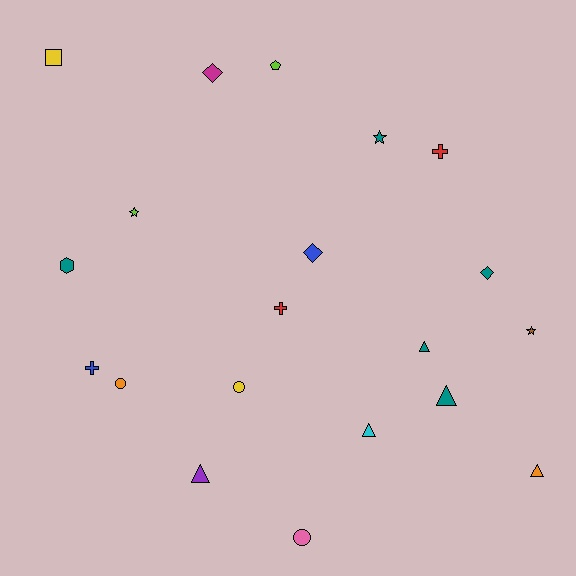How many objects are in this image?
There are 20 objects.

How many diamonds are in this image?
There are 3 diamonds.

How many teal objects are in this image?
There are 5 teal objects.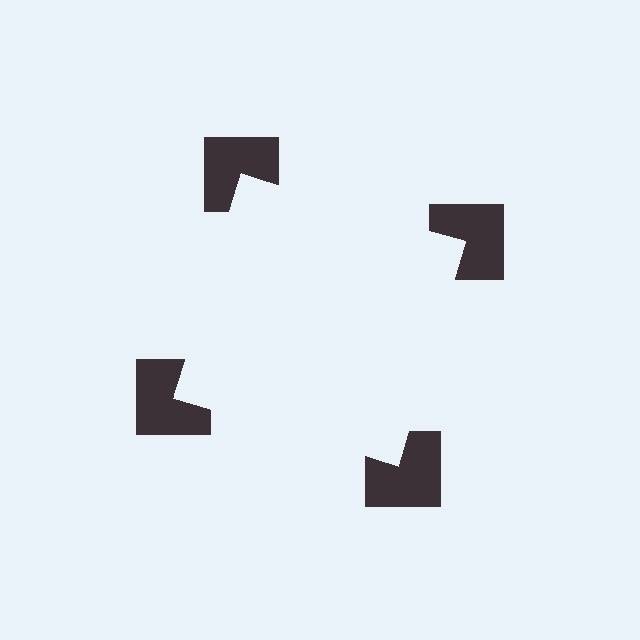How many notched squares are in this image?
There are 4 — one at each vertex of the illusory square.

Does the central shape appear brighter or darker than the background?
It typically appears slightly brighter than the background, even though no actual brightness change is drawn.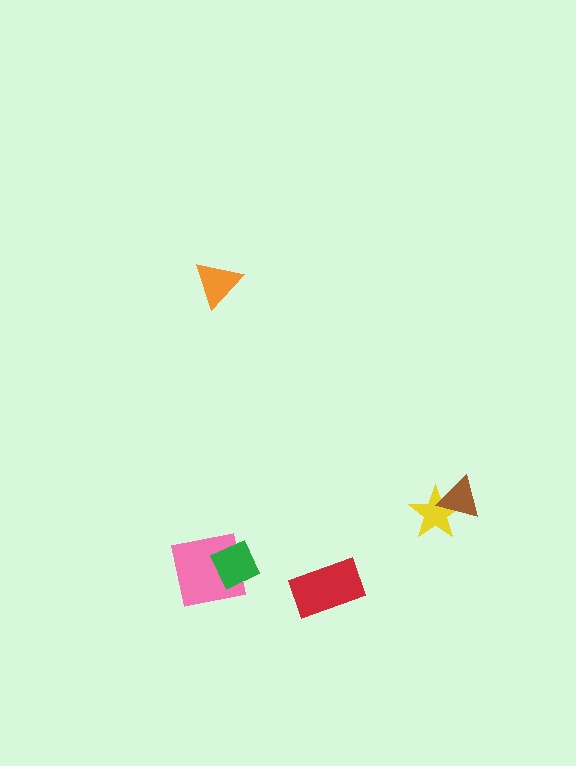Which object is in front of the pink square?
The green diamond is in front of the pink square.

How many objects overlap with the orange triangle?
0 objects overlap with the orange triangle.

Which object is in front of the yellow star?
The brown triangle is in front of the yellow star.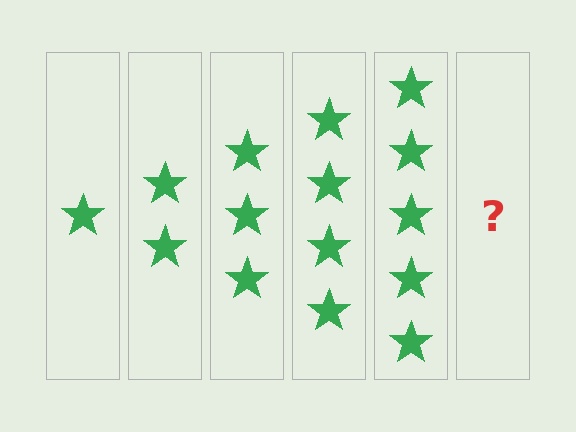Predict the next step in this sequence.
The next step is 6 stars.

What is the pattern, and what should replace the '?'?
The pattern is that each step adds one more star. The '?' should be 6 stars.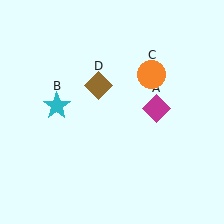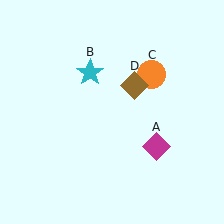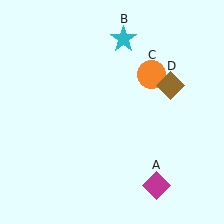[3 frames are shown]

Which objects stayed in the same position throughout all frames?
Orange circle (object C) remained stationary.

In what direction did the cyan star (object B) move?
The cyan star (object B) moved up and to the right.